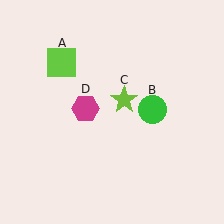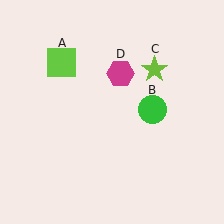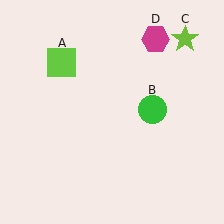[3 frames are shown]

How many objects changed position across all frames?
2 objects changed position: lime star (object C), magenta hexagon (object D).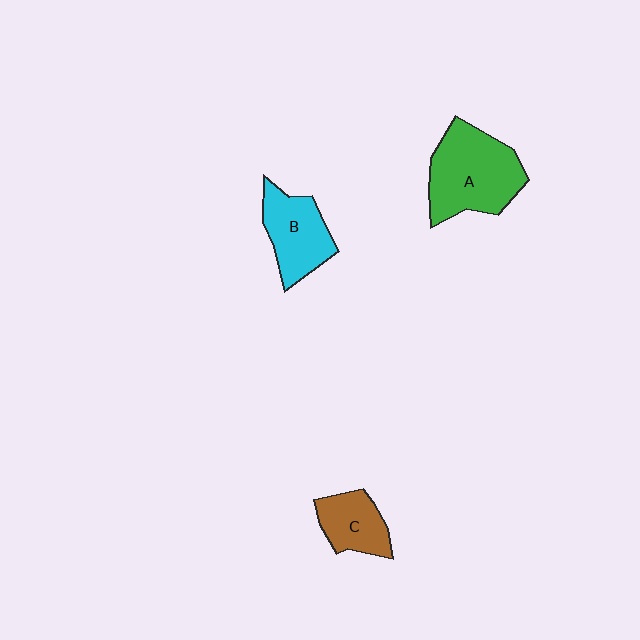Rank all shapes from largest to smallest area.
From largest to smallest: A (green), B (cyan), C (brown).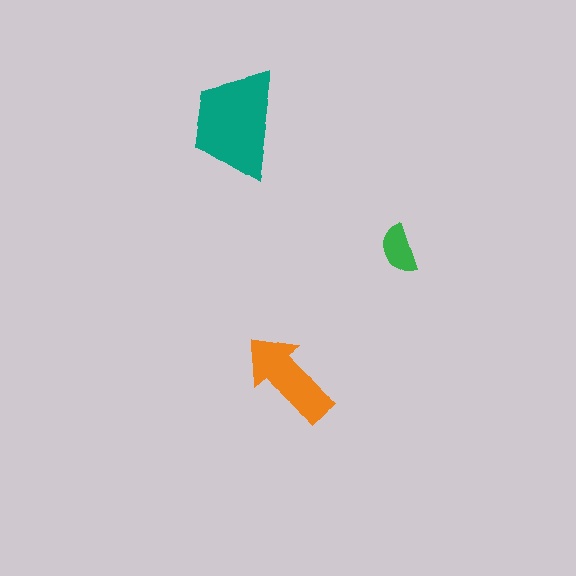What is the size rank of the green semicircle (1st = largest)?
3rd.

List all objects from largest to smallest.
The teal trapezoid, the orange arrow, the green semicircle.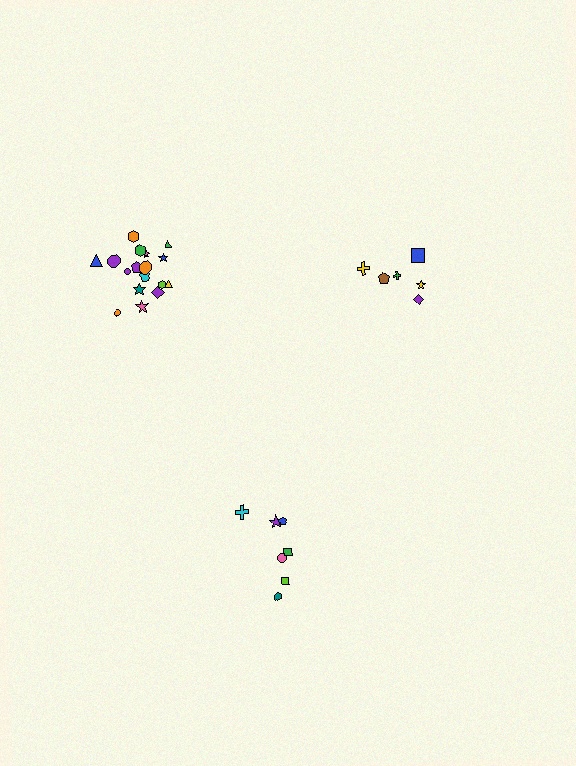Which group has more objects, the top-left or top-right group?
The top-left group.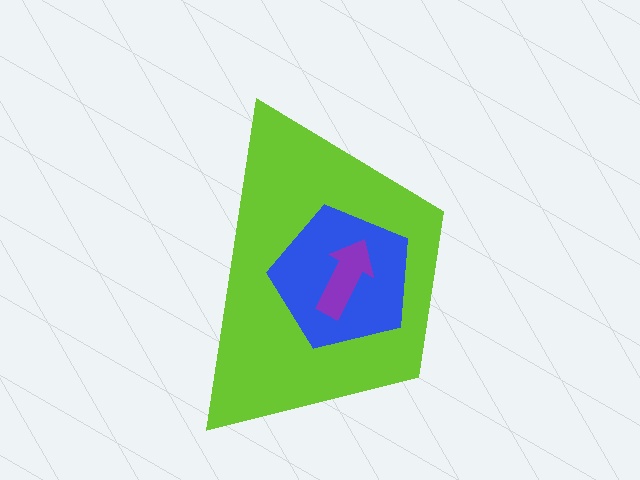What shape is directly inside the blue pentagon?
The purple arrow.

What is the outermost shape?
The lime trapezoid.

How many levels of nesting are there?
3.